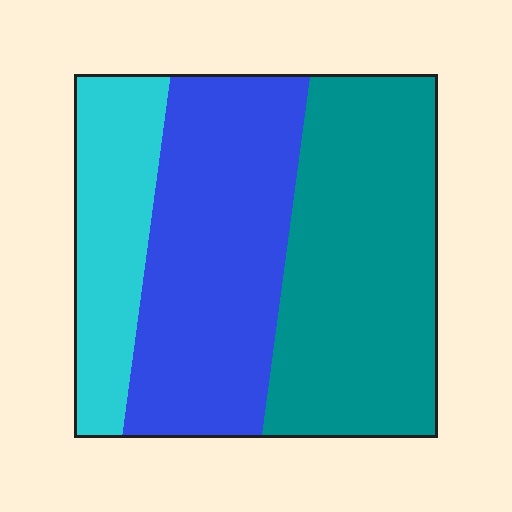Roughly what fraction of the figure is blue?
Blue takes up about three eighths (3/8) of the figure.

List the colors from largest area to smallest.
From largest to smallest: teal, blue, cyan.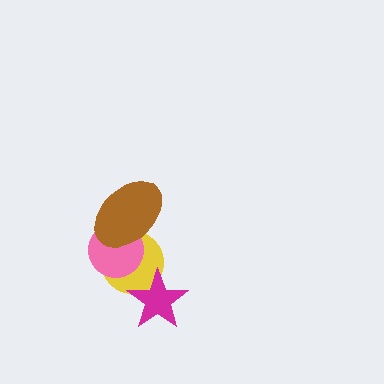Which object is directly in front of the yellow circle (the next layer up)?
The pink circle is directly in front of the yellow circle.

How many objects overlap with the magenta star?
1 object overlaps with the magenta star.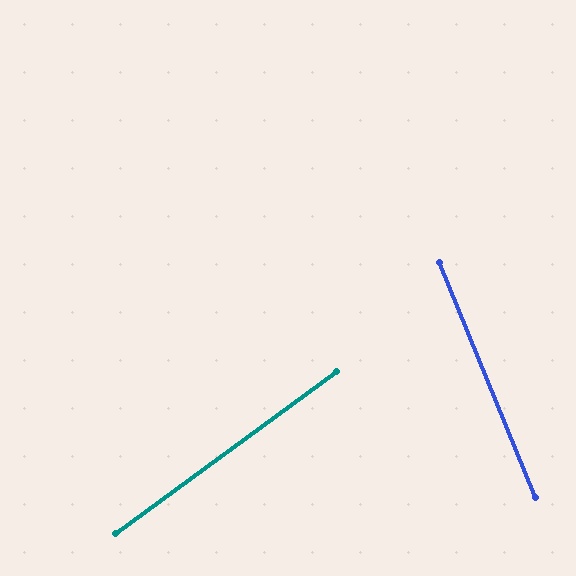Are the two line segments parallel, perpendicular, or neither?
Neither parallel nor perpendicular — they differ by about 76°.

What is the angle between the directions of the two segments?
Approximately 76 degrees.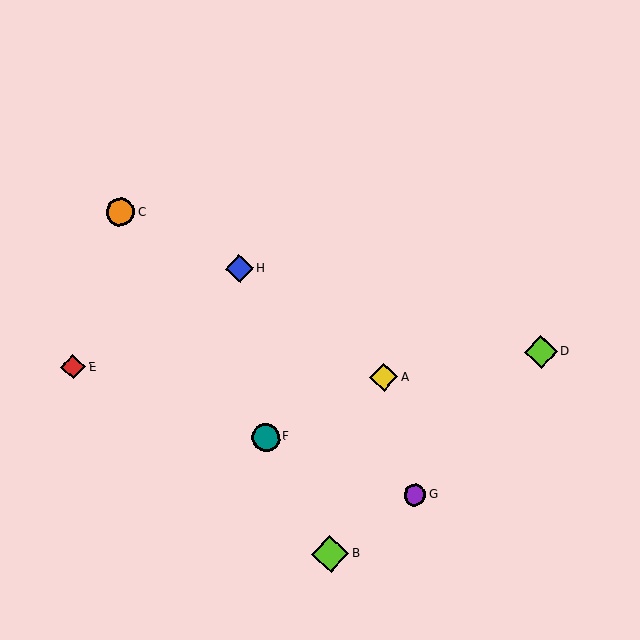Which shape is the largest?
The lime diamond (labeled B) is the largest.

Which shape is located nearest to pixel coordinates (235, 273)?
The blue diamond (labeled H) at (239, 269) is nearest to that location.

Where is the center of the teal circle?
The center of the teal circle is at (266, 438).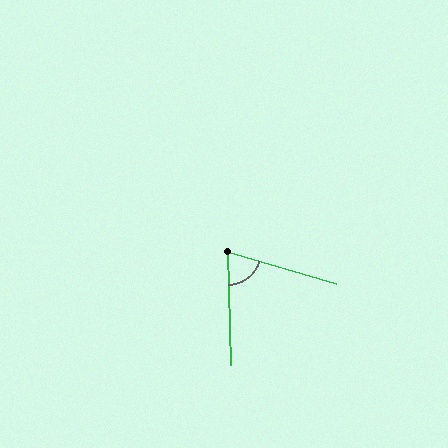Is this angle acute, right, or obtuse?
It is acute.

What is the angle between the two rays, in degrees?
Approximately 72 degrees.